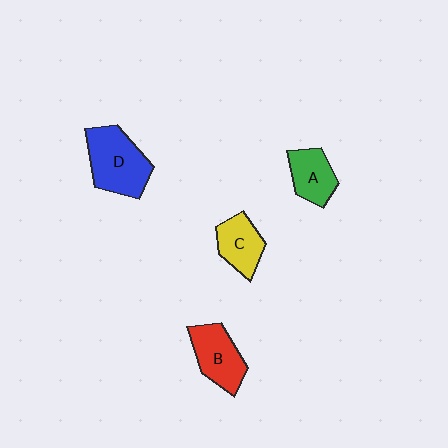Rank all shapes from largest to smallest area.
From largest to smallest: D (blue), B (red), A (green), C (yellow).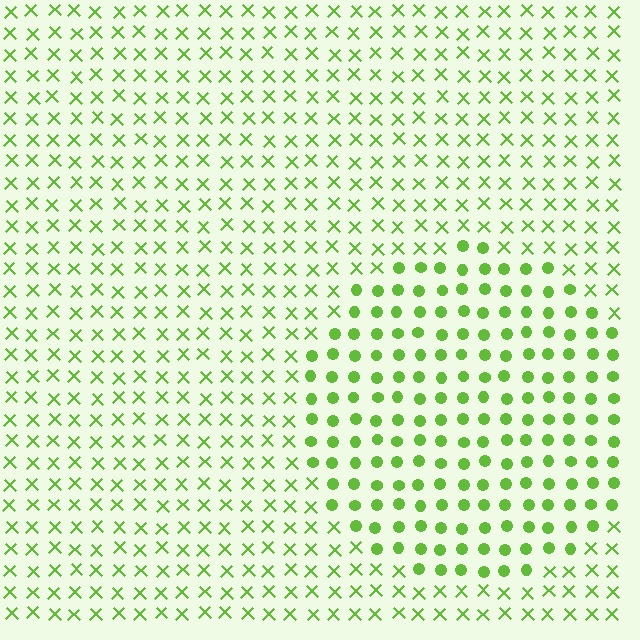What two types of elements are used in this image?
The image uses circles inside the circle region and X marks outside it.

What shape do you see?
I see a circle.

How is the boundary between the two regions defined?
The boundary is defined by a change in element shape: circles inside vs. X marks outside. All elements share the same color and spacing.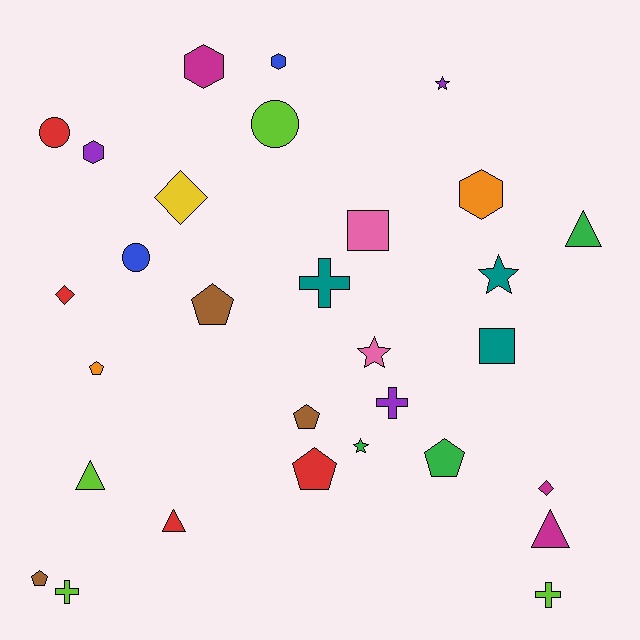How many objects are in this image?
There are 30 objects.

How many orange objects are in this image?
There are 2 orange objects.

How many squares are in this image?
There are 2 squares.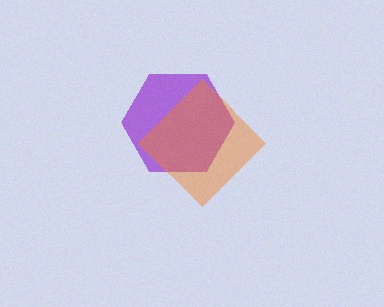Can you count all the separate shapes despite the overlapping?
Yes, there are 2 separate shapes.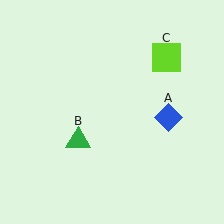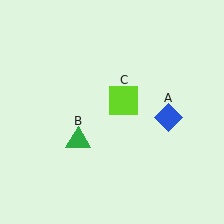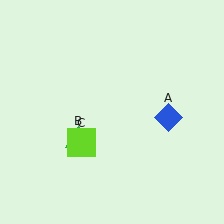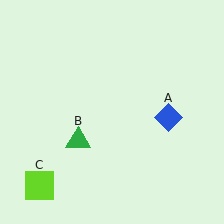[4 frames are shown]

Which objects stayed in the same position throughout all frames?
Blue diamond (object A) and green triangle (object B) remained stationary.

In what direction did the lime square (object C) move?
The lime square (object C) moved down and to the left.